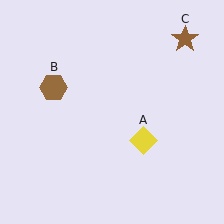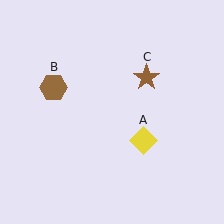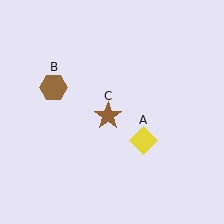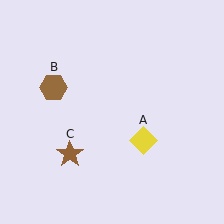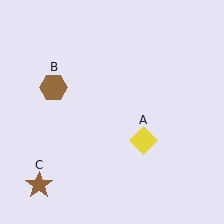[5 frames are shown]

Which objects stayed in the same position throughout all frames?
Yellow diamond (object A) and brown hexagon (object B) remained stationary.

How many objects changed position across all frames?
1 object changed position: brown star (object C).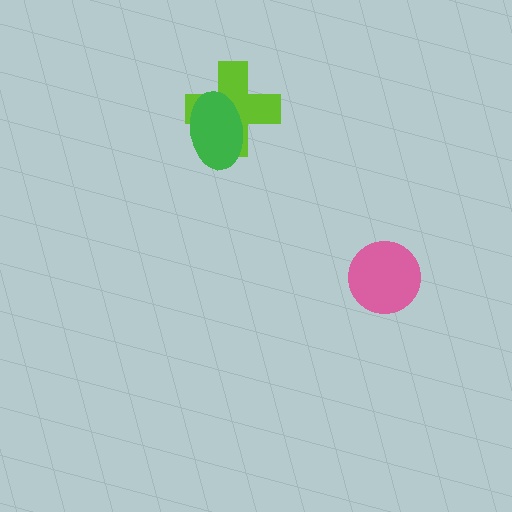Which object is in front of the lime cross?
The green ellipse is in front of the lime cross.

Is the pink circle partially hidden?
No, no other shape covers it.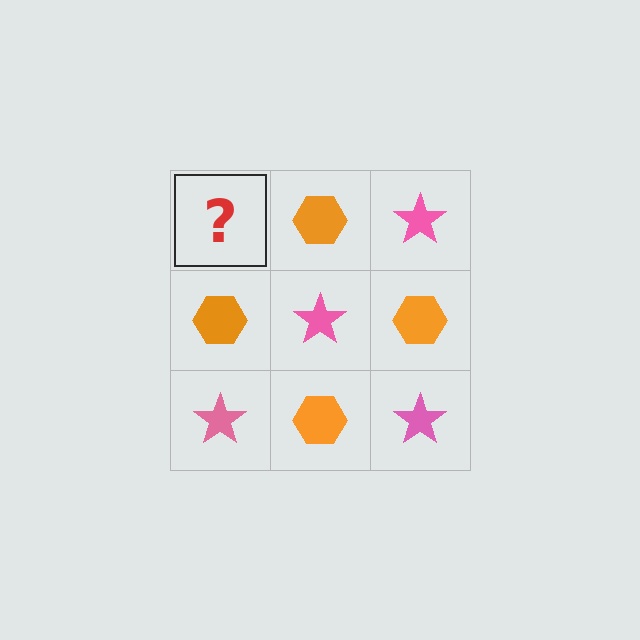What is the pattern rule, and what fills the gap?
The rule is that it alternates pink star and orange hexagon in a checkerboard pattern. The gap should be filled with a pink star.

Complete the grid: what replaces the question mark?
The question mark should be replaced with a pink star.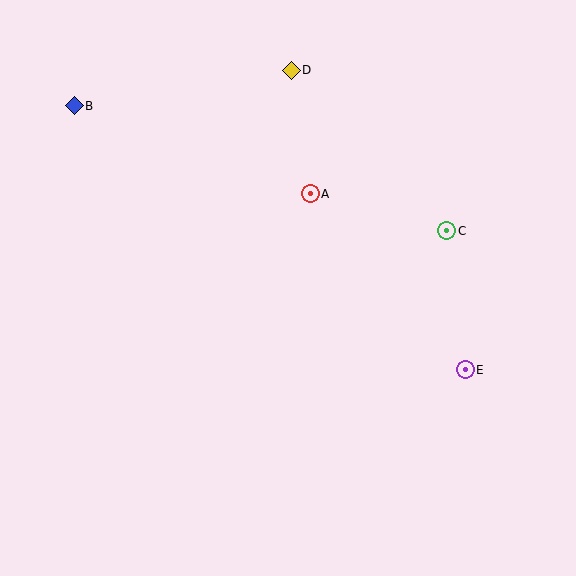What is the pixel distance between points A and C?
The distance between A and C is 141 pixels.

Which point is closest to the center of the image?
Point A at (310, 194) is closest to the center.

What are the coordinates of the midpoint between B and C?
The midpoint between B and C is at (260, 168).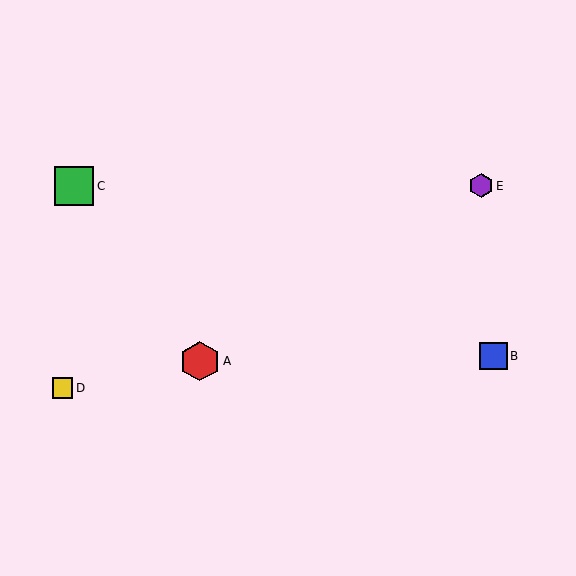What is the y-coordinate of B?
Object B is at y≈356.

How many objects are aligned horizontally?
2 objects (C, E) are aligned horizontally.